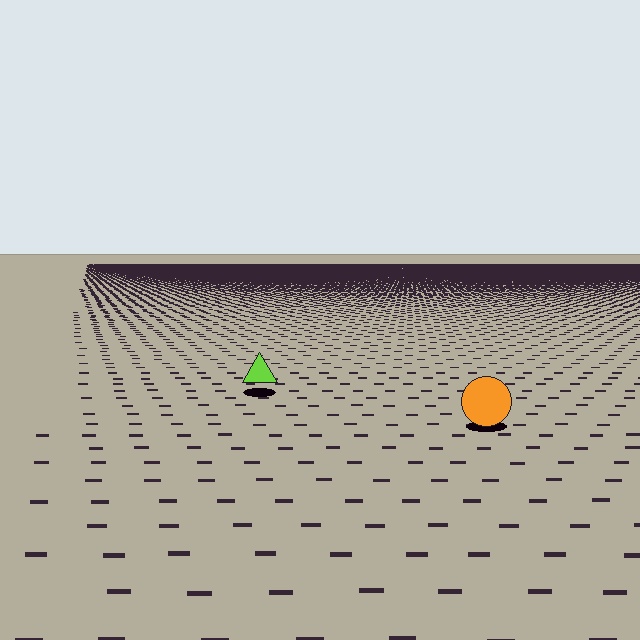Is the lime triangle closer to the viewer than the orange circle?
No. The orange circle is closer — you can tell from the texture gradient: the ground texture is coarser near it.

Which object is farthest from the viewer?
The lime triangle is farthest from the viewer. It appears smaller and the ground texture around it is denser.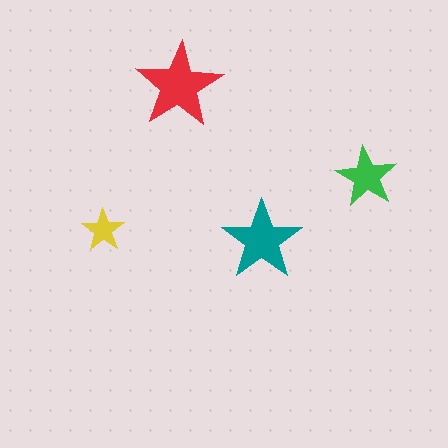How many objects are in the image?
There are 4 objects in the image.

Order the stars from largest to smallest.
the red one, the teal one, the green one, the yellow one.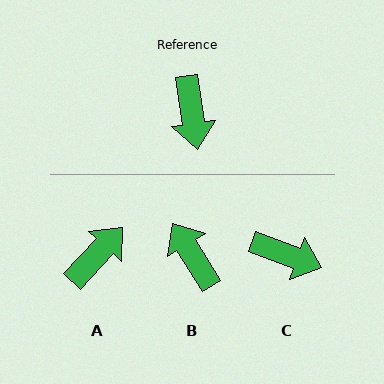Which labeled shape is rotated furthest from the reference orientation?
B, about 157 degrees away.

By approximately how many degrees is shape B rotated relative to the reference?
Approximately 157 degrees clockwise.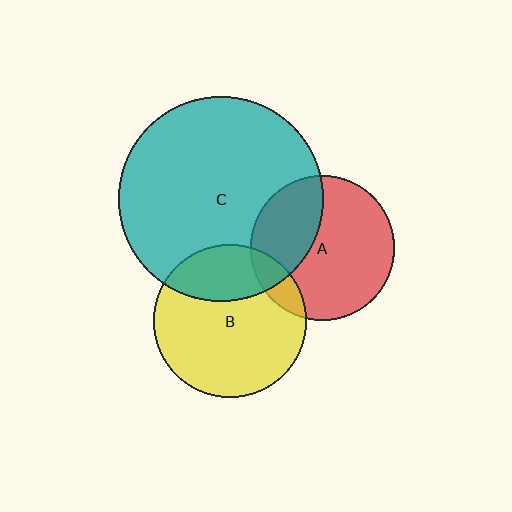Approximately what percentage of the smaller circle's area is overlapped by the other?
Approximately 10%.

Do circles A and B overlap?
Yes.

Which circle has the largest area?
Circle C (teal).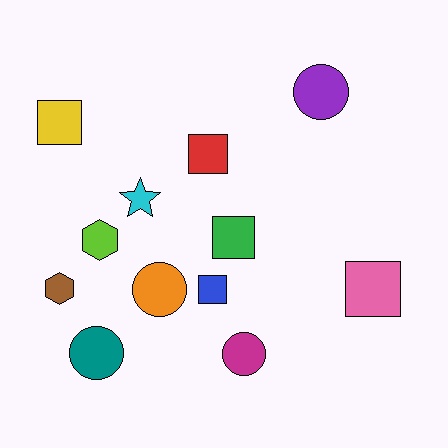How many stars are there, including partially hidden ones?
There is 1 star.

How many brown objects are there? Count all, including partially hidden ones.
There is 1 brown object.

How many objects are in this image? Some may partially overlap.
There are 12 objects.